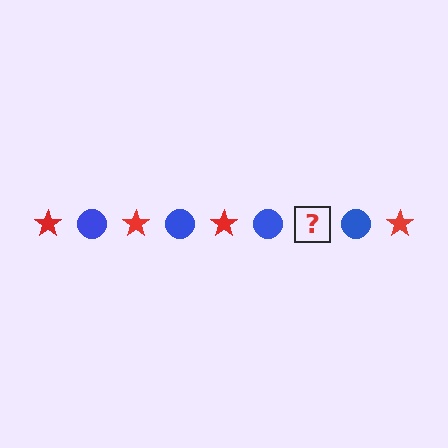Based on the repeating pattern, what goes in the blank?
The blank should be a red star.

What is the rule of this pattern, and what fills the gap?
The rule is that the pattern alternates between red star and blue circle. The gap should be filled with a red star.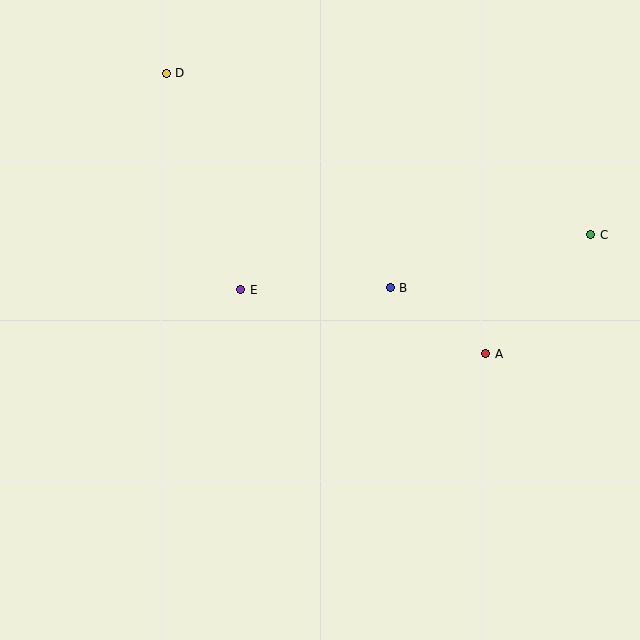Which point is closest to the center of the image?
Point B at (390, 288) is closest to the center.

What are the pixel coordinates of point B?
Point B is at (390, 288).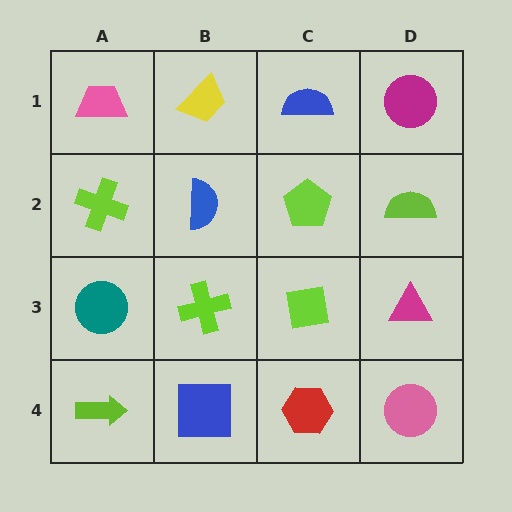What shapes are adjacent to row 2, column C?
A blue semicircle (row 1, column C), a lime square (row 3, column C), a blue semicircle (row 2, column B), a lime semicircle (row 2, column D).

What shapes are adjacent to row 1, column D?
A lime semicircle (row 2, column D), a blue semicircle (row 1, column C).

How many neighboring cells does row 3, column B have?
4.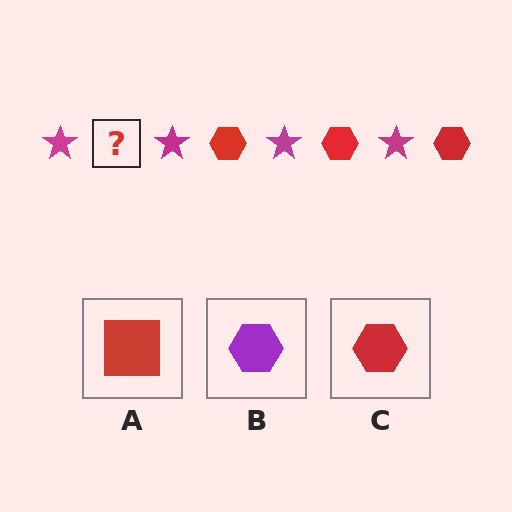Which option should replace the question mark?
Option C.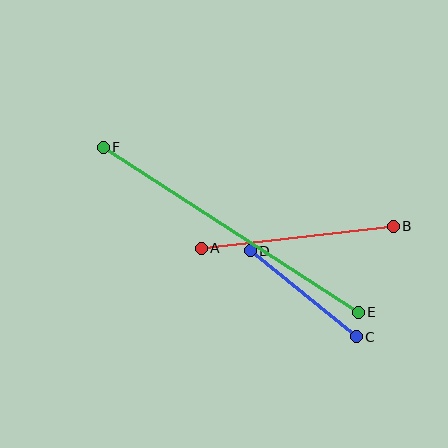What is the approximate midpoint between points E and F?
The midpoint is at approximately (231, 230) pixels.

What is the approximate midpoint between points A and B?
The midpoint is at approximately (297, 237) pixels.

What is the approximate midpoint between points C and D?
The midpoint is at approximately (303, 294) pixels.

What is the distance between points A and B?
The distance is approximately 193 pixels.